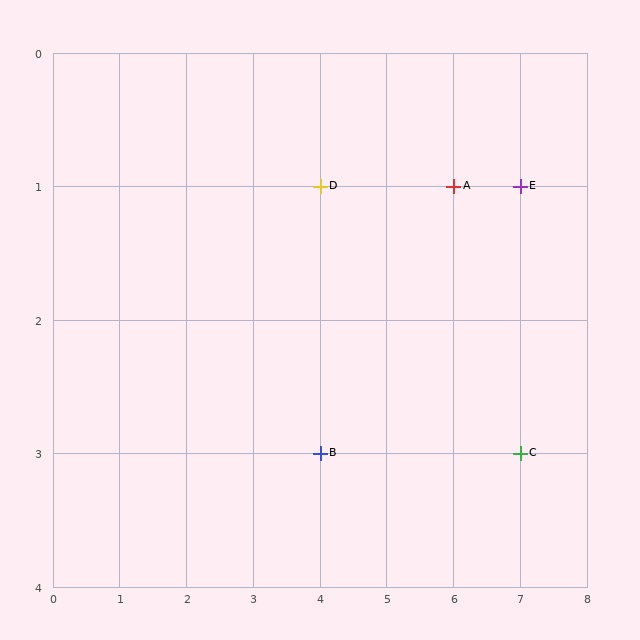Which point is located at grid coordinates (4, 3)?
Point B is at (4, 3).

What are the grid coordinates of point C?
Point C is at grid coordinates (7, 3).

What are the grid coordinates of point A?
Point A is at grid coordinates (6, 1).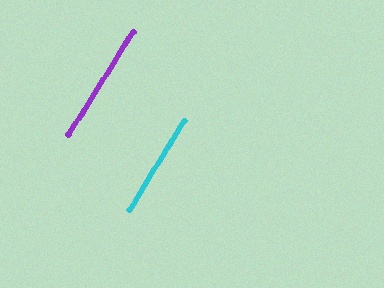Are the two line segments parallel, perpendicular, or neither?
Parallel — their directions differ by only 0.9°.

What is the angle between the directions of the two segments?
Approximately 1 degree.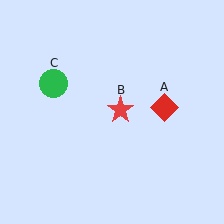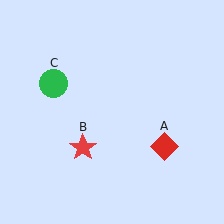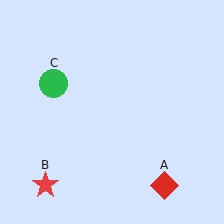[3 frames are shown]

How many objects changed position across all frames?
2 objects changed position: red diamond (object A), red star (object B).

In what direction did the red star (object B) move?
The red star (object B) moved down and to the left.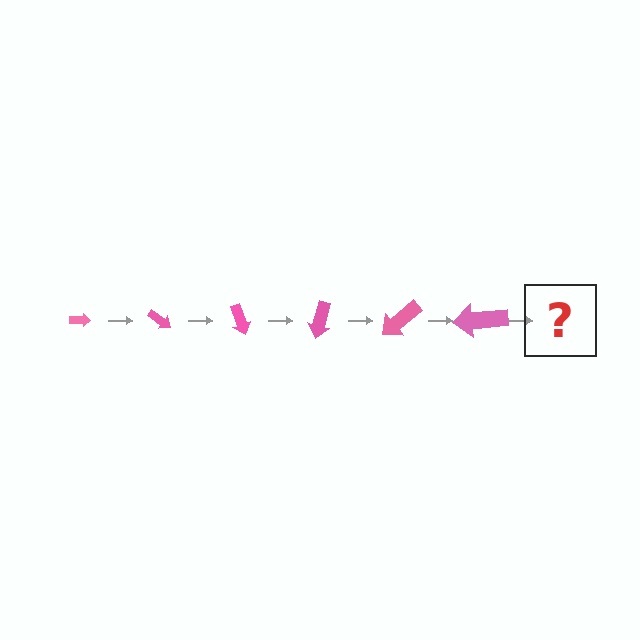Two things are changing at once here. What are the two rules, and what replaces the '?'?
The two rules are that the arrow grows larger each step and it rotates 35 degrees each step. The '?' should be an arrow, larger than the previous one and rotated 210 degrees from the start.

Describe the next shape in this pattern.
It should be an arrow, larger than the previous one and rotated 210 degrees from the start.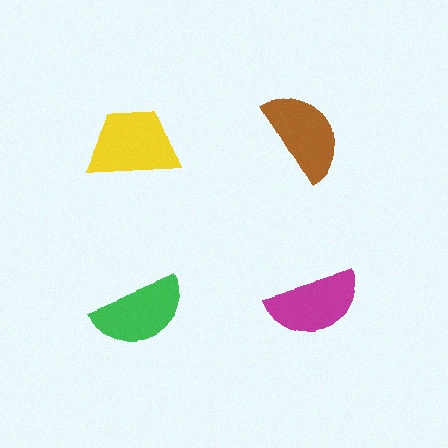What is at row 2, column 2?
A magenta semicircle.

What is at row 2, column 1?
A green semicircle.